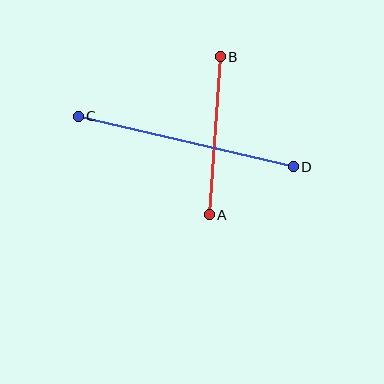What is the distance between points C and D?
The distance is approximately 221 pixels.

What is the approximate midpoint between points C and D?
The midpoint is at approximately (186, 142) pixels.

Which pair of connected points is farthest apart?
Points C and D are farthest apart.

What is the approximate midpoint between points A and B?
The midpoint is at approximately (215, 136) pixels.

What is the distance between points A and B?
The distance is approximately 158 pixels.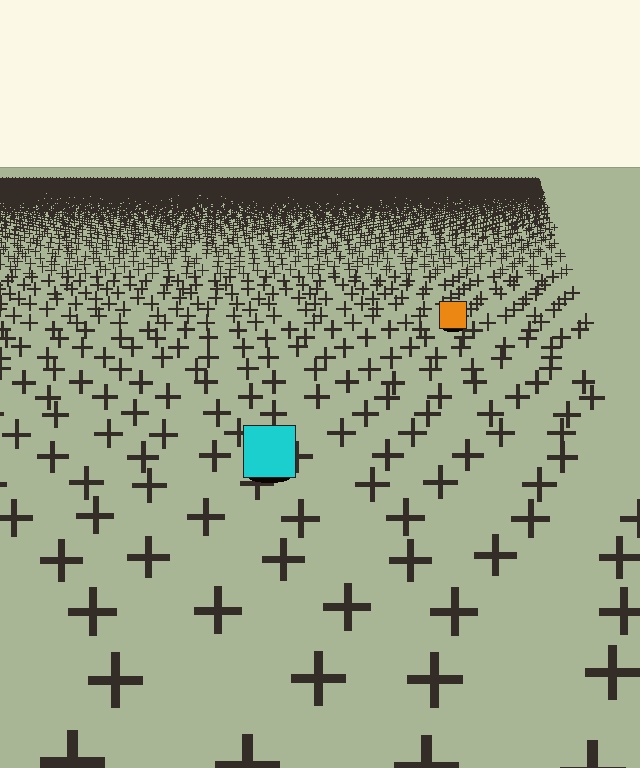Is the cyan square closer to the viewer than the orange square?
Yes. The cyan square is closer — you can tell from the texture gradient: the ground texture is coarser near it.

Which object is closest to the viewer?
The cyan square is closest. The texture marks near it are larger and more spread out.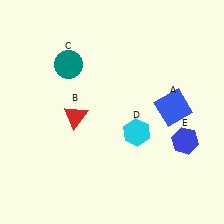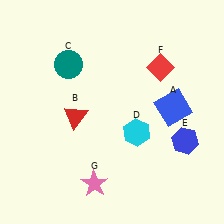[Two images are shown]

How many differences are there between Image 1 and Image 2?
There are 2 differences between the two images.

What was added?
A red diamond (F), a pink star (G) were added in Image 2.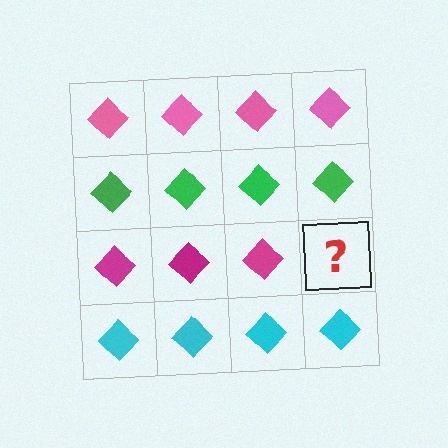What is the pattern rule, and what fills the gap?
The rule is that each row has a consistent color. The gap should be filled with a magenta diamond.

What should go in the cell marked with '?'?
The missing cell should contain a magenta diamond.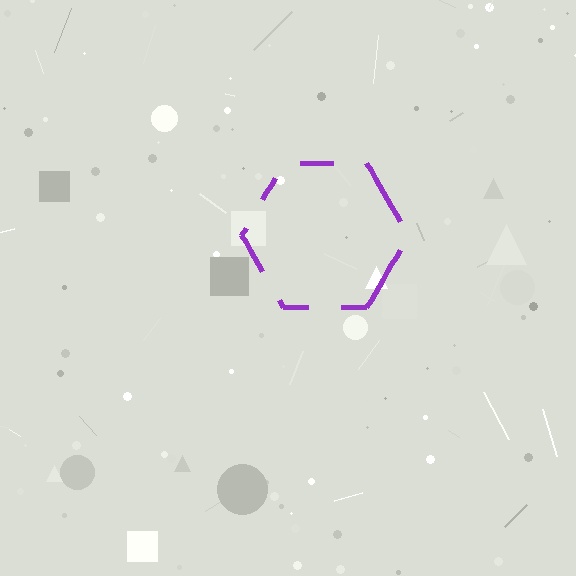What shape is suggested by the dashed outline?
The dashed outline suggests a hexagon.